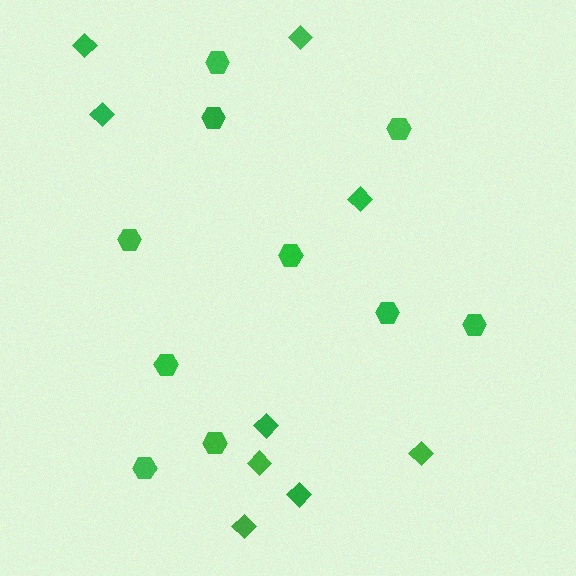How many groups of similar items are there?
There are 2 groups: one group of diamonds (9) and one group of hexagons (10).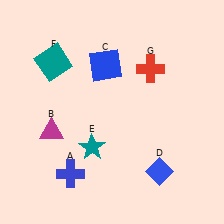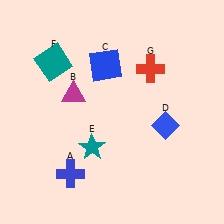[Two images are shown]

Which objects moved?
The objects that moved are: the magenta triangle (B), the blue diamond (D).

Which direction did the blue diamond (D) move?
The blue diamond (D) moved up.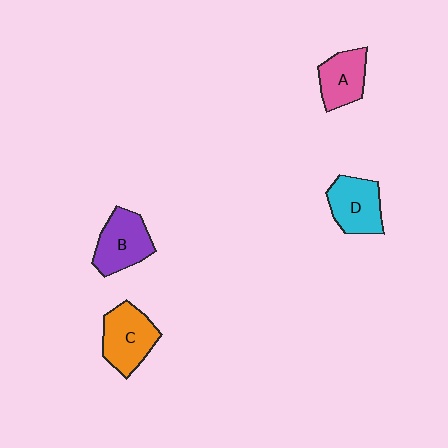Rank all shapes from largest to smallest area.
From largest to smallest: C (orange), B (purple), D (cyan), A (pink).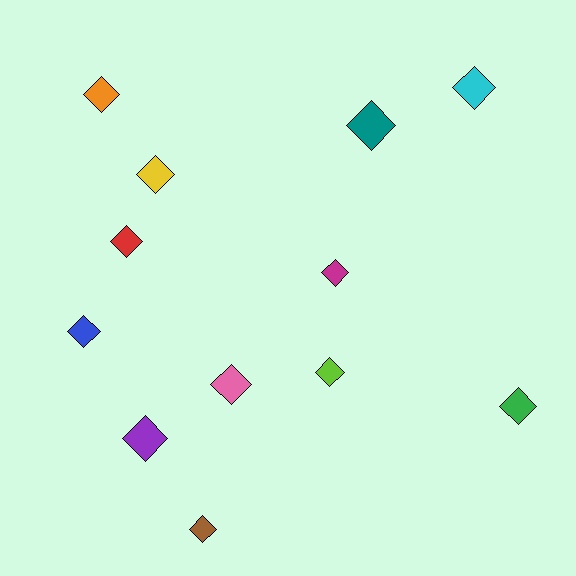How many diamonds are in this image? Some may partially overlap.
There are 12 diamonds.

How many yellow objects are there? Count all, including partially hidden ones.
There is 1 yellow object.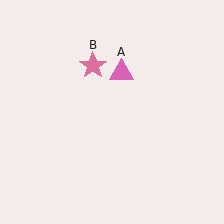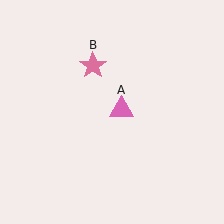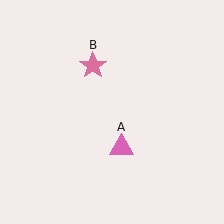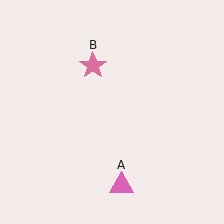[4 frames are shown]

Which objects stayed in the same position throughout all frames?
Pink star (object B) remained stationary.